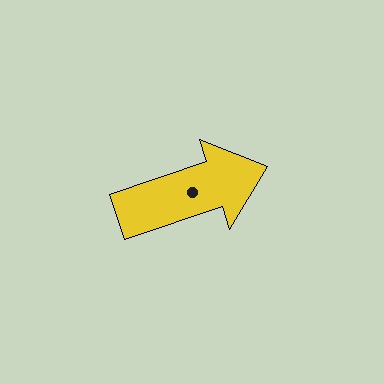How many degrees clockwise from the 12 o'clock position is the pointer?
Approximately 71 degrees.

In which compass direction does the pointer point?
East.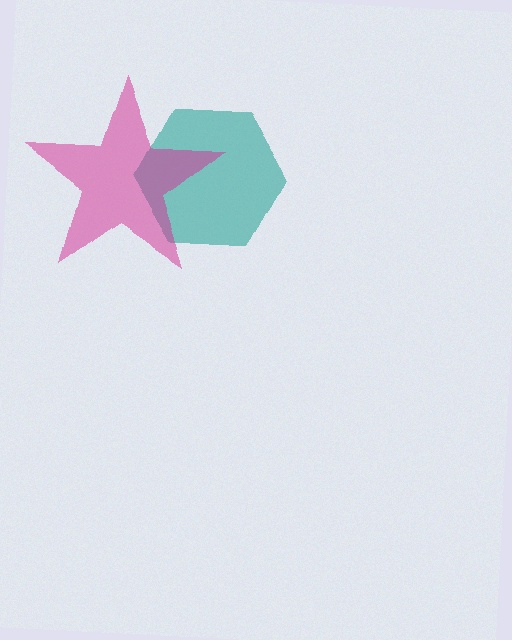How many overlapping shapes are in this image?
There are 2 overlapping shapes in the image.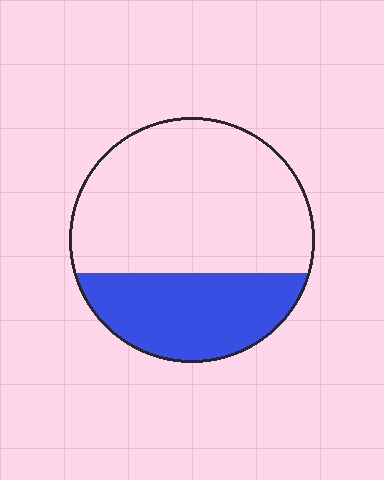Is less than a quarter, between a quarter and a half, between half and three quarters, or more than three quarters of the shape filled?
Between a quarter and a half.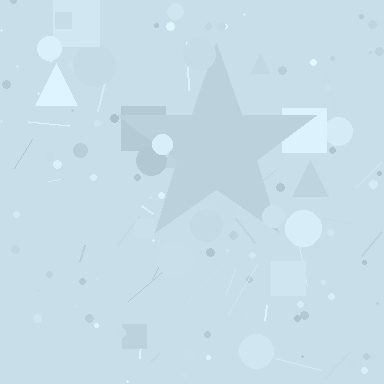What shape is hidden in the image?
A star is hidden in the image.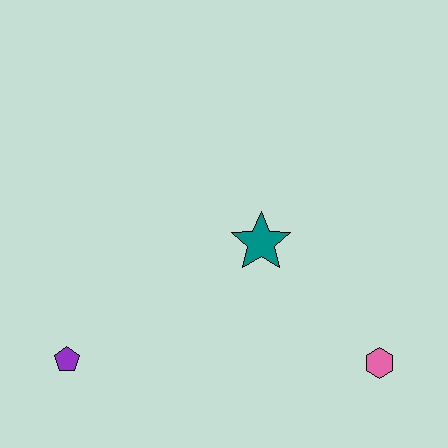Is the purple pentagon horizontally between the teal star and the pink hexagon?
No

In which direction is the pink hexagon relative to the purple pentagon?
The pink hexagon is to the right of the purple pentagon.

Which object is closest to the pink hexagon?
The teal star is closest to the pink hexagon.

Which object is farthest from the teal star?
The purple pentagon is farthest from the teal star.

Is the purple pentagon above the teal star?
No